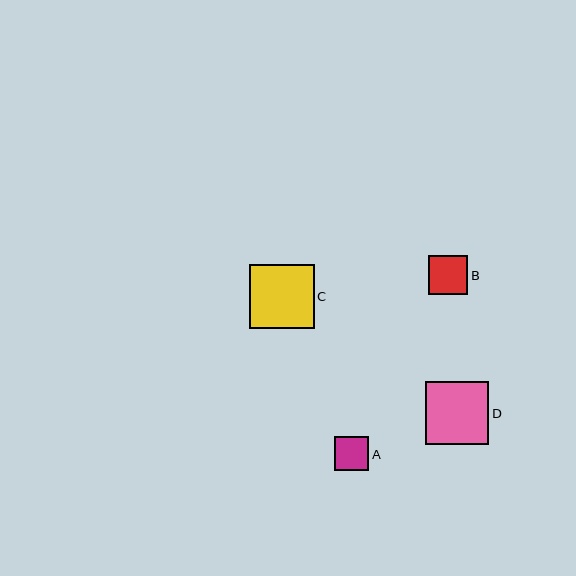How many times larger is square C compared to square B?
Square C is approximately 1.7 times the size of square B.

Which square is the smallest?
Square A is the smallest with a size of approximately 34 pixels.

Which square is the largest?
Square C is the largest with a size of approximately 64 pixels.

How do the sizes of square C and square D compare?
Square C and square D are approximately the same size.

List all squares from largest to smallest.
From largest to smallest: C, D, B, A.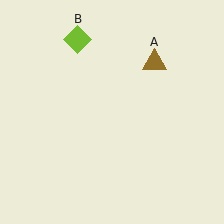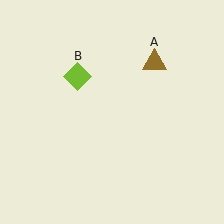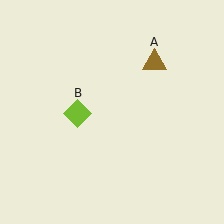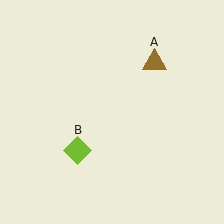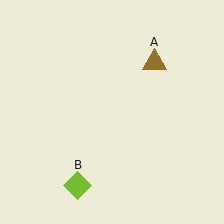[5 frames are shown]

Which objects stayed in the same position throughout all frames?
Brown triangle (object A) remained stationary.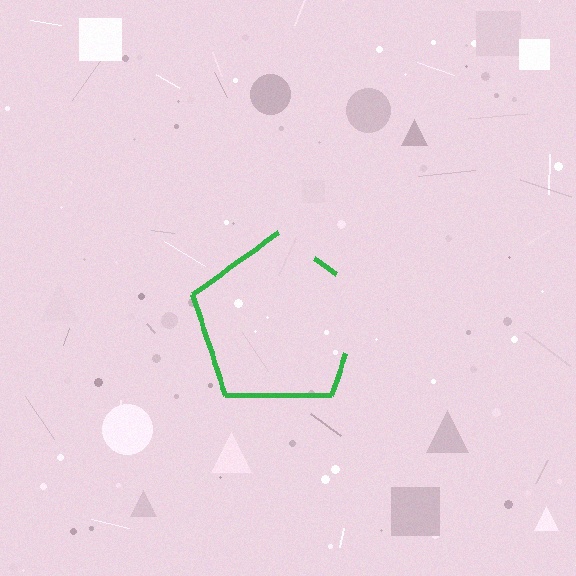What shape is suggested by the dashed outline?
The dashed outline suggests a pentagon.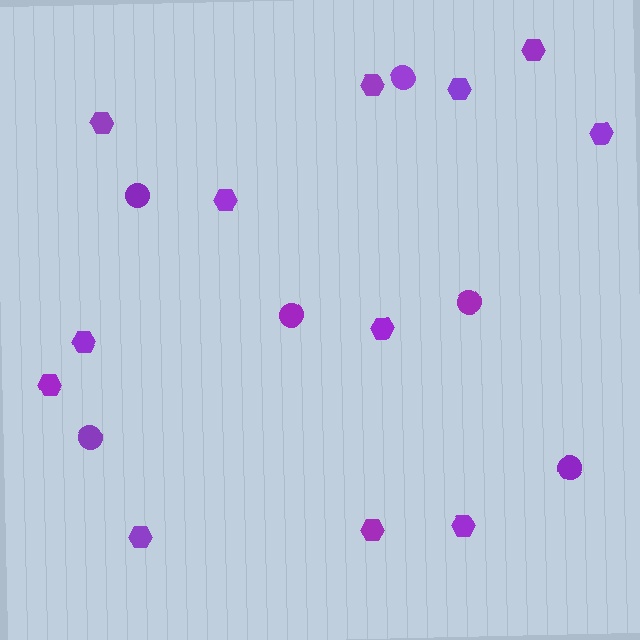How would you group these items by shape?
There are 2 groups: one group of hexagons (12) and one group of circles (6).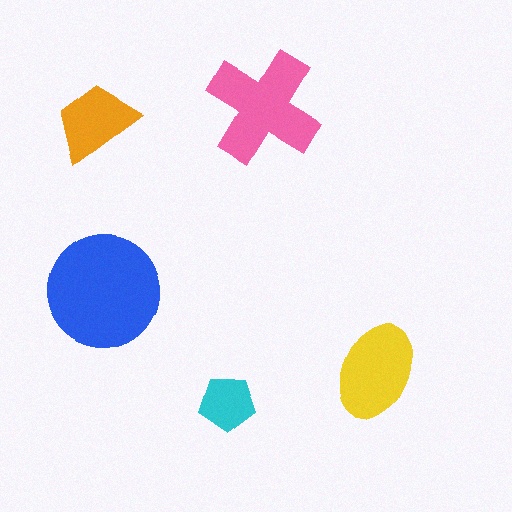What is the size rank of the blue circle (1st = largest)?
1st.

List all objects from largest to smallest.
The blue circle, the pink cross, the yellow ellipse, the orange trapezoid, the cyan pentagon.